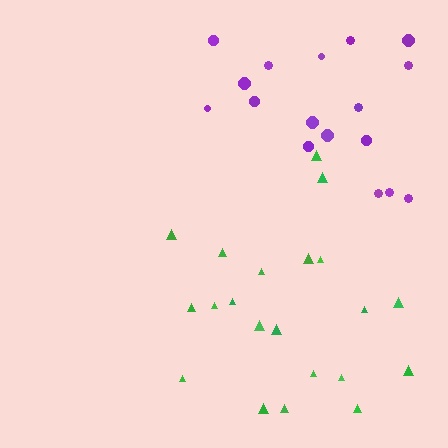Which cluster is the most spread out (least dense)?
Purple.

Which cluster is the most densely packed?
Green.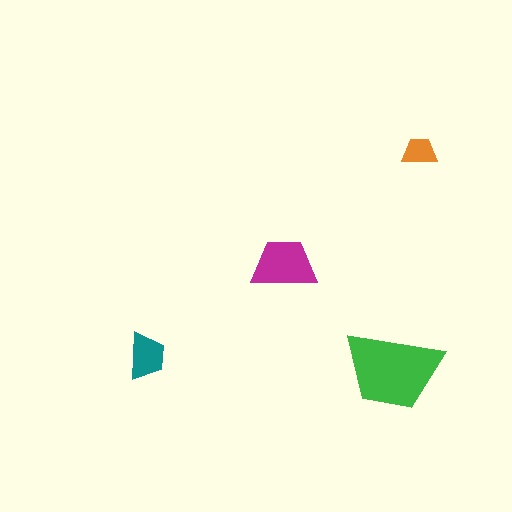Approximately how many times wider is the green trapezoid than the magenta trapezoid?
About 1.5 times wider.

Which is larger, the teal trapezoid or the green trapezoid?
The green one.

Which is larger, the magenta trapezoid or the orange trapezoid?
The magenta one.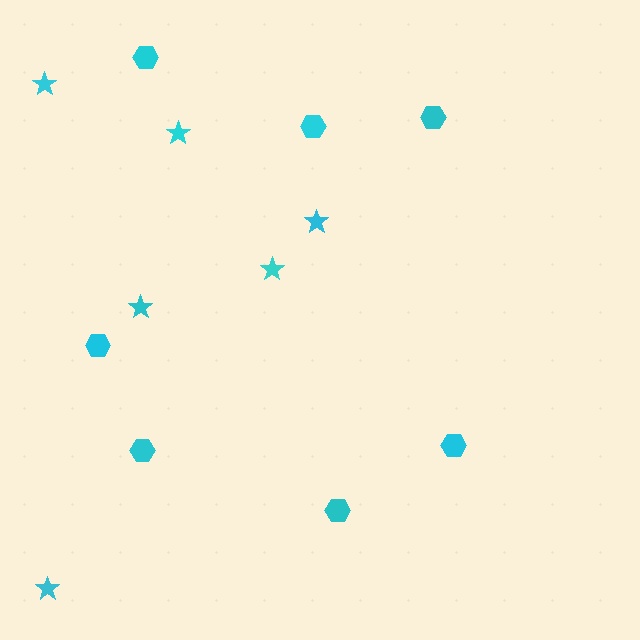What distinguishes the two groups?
There are 2 groups: one group of stars (6) and one group of hexagons (7).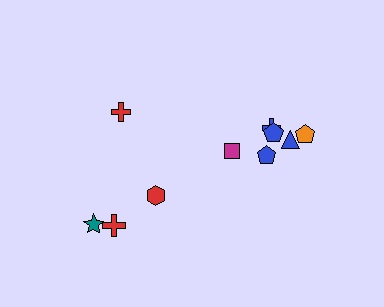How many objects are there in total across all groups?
There are 10 objects.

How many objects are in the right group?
There are 6 objects.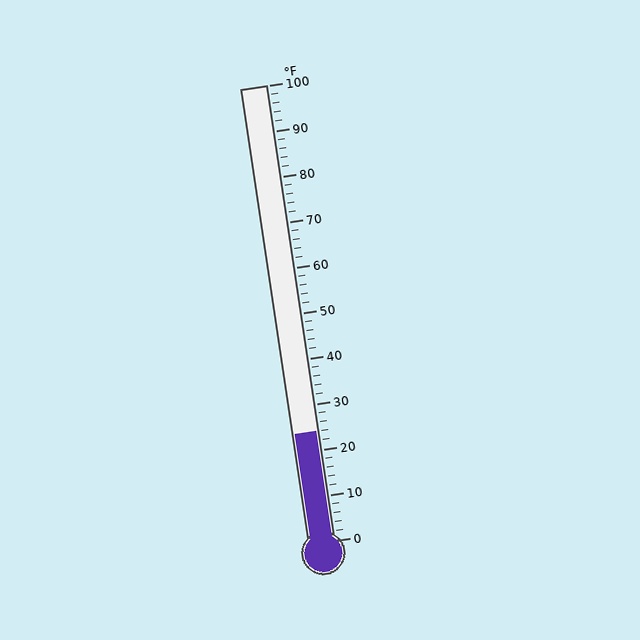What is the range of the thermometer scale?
The thermometer scale ranges from 0°F to 100°F.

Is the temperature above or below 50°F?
The temperature is below 50°F.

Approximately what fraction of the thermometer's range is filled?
The thermometer is filled to approximately 25% of its range.